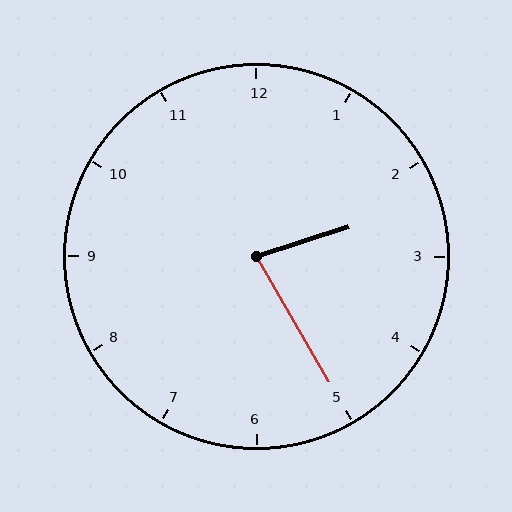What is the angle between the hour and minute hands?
Approximately 78 degrees.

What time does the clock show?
2:25.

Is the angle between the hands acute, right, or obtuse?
It is acute.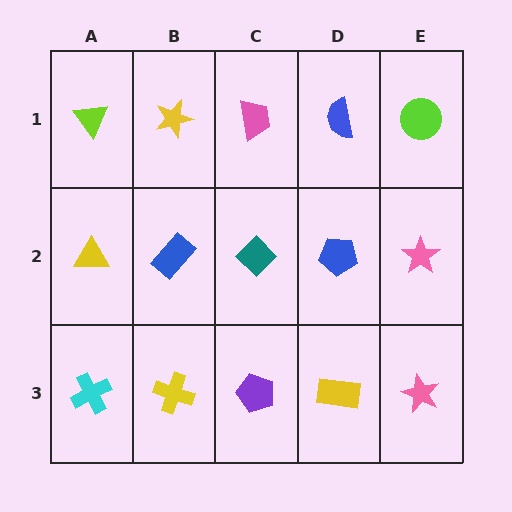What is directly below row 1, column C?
A teal diamond.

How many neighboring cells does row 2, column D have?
4.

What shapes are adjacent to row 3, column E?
A pink star (row 2, column E), a yellow rectangle (row 3, column D).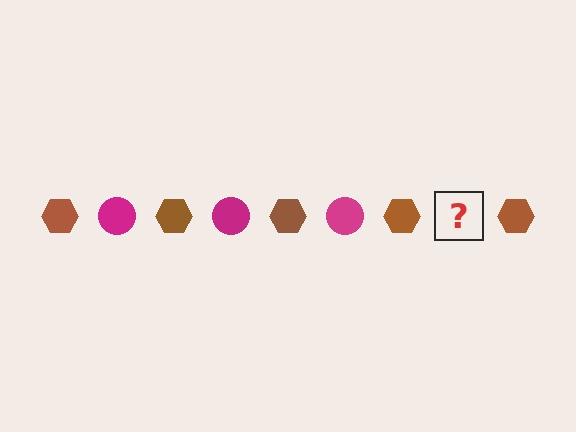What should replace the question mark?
The question mark should be replaced with a magenta circle.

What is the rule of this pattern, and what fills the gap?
The rule is that the pattern alternates between brown hexagon and magenta circle. The gap should be filled with a magenta circle.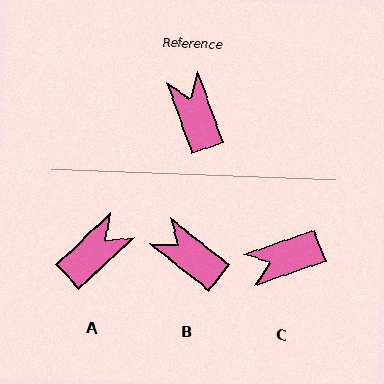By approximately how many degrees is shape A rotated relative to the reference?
Approximately 66 degrees clockwise.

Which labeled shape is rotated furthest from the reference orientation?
C, about 89 degrees away.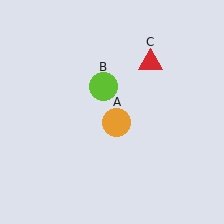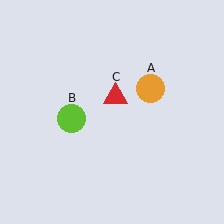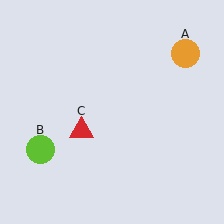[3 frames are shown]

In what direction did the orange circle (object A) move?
The orange circle (object A) moved up and to the right.